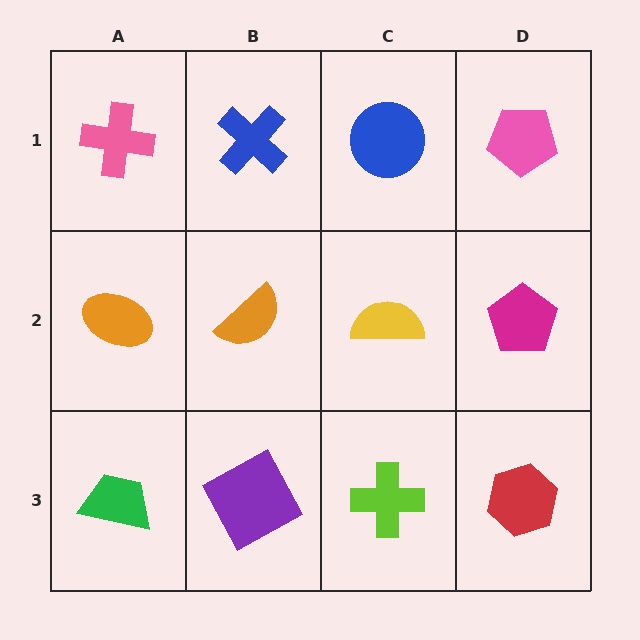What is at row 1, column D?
A pink pentagon.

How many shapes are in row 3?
4 shapes.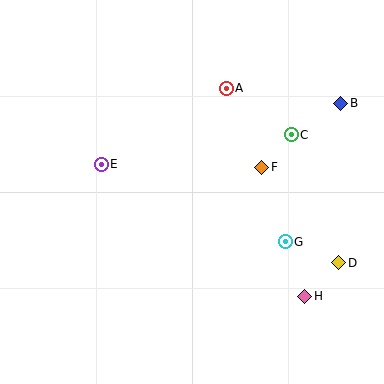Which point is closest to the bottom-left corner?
Point E is closest to the bottom-left corner.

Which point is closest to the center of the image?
Point F at (262, 167) is closest to the center.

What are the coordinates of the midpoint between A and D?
The midpoint between A and D is at (283, 175).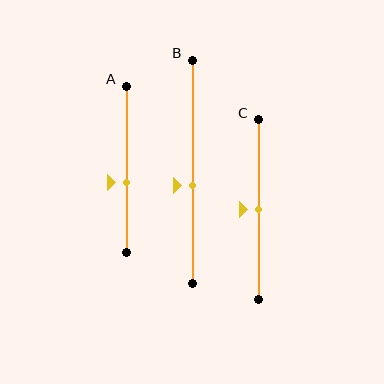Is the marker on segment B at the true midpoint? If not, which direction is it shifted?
No, the marker on segment B is shifted downward by about 6% of the segment length.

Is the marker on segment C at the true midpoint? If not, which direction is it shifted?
Yes, the marker on segment C is at the true midpoint.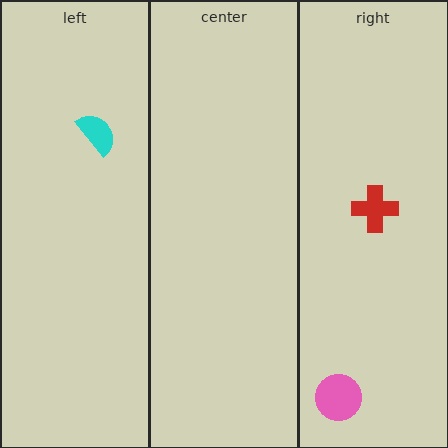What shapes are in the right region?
The pink circle, the red cross.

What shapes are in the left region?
The cyan semicircle.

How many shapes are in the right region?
2.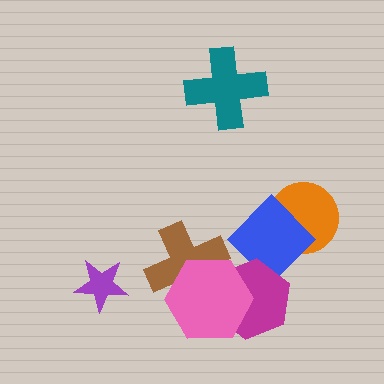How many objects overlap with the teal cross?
0 objects overlap with the teal cross.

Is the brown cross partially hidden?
Yes, it is partially covered by another shape.